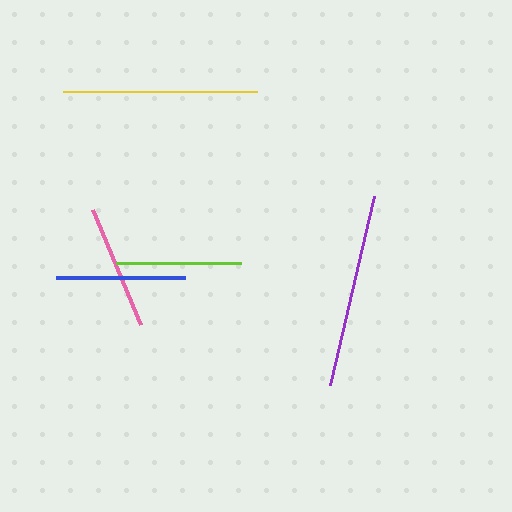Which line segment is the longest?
The purple line is the longest at approximately 194 pixels.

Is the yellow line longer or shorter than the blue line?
The yellow line is longer than the blue line.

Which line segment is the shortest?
The pink line is the shortest at approximately 125 pixels.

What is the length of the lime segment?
The lime segment is approximately 125 pixels long.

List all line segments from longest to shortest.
From longest to shortest: purple, yellow, blue, lime, pink.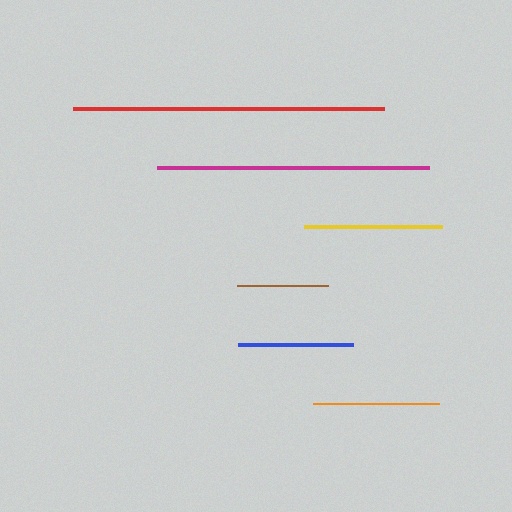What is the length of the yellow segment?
The yellow segment is approximately 138 pixels long.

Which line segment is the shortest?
The brown line is the shortest at approximately 92 pixels.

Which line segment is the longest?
The red line is the longest at approximately 311 pixels.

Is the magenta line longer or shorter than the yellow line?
The magenta line is longer than the yellow line.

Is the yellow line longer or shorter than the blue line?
The yellow line is longer than the blue line.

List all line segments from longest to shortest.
From longest to shortest: red, magenta, yellow, orange, blue, brown.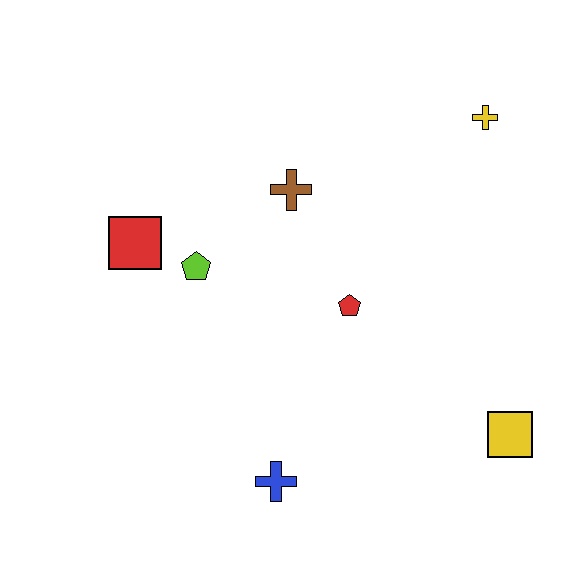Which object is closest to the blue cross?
The red pentagon is closest to the blue cross.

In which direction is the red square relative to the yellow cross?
The red square is to the left of the yellow cross.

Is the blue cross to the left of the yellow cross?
Yes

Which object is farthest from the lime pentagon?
The yellow square is farthest from the lime pentagon.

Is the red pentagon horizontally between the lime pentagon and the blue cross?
No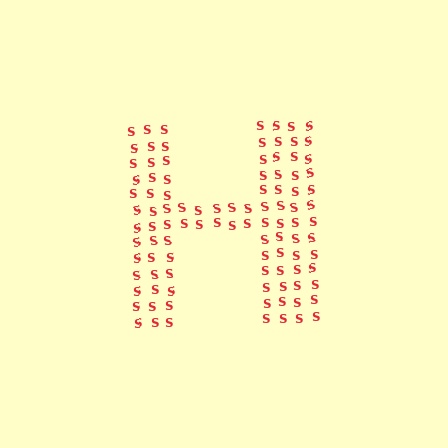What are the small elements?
The small elements are letter S's.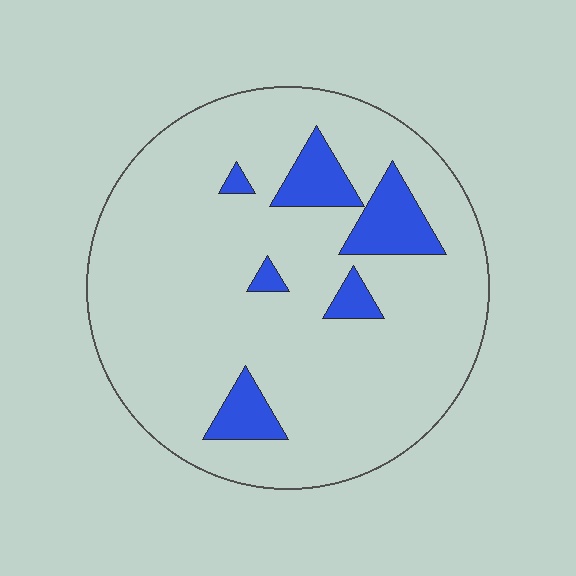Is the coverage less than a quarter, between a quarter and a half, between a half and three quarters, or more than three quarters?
Less than a quarter.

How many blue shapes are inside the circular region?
6.